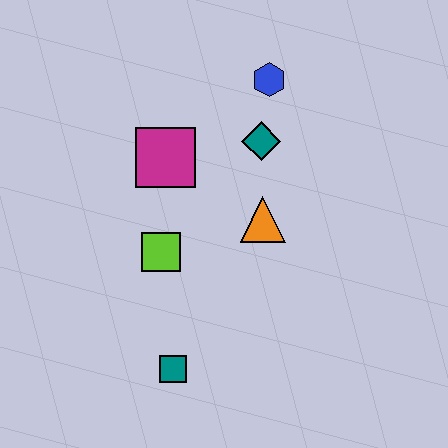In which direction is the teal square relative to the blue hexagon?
The teal square is below the blue hexagon.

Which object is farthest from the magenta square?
The teal square is farthest from the magenta square.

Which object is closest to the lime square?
The magenta square is closest to the lime square.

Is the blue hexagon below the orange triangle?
No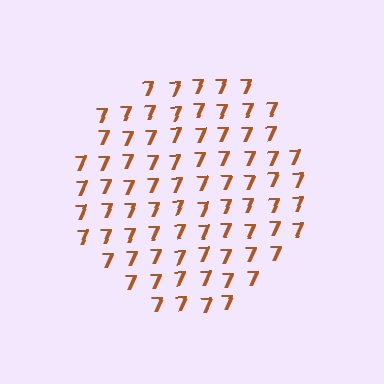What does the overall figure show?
The overall figure shows a circle.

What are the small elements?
The small elements are digit 7's.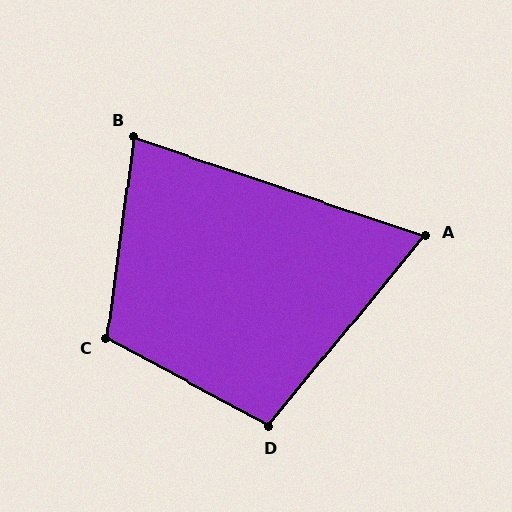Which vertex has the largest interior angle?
C, at approximately 111 degrees.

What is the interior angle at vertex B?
Approximately 79 degrees (acute).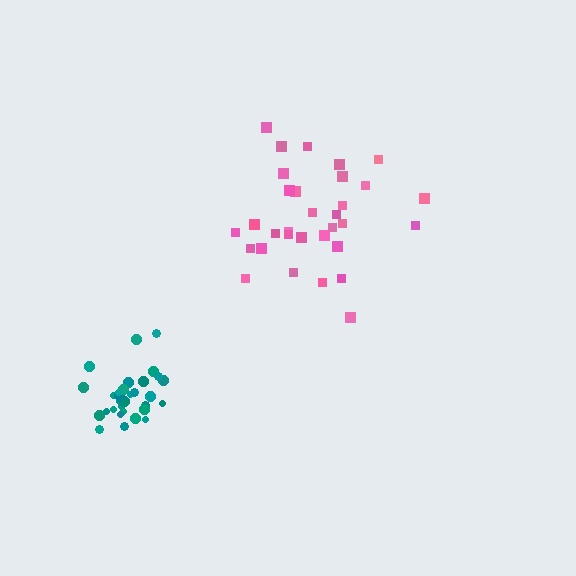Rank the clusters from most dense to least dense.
teal, pink.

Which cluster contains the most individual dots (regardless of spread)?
Pink (32).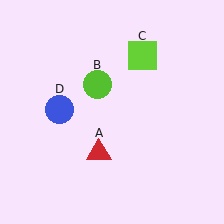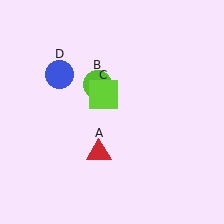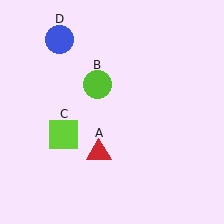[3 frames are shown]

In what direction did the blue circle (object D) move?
The blue circle (object D) moved up.